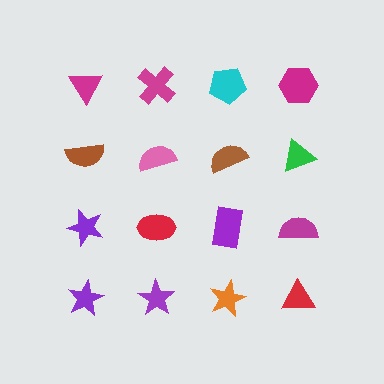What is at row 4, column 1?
A purple star.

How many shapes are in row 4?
4 shapes.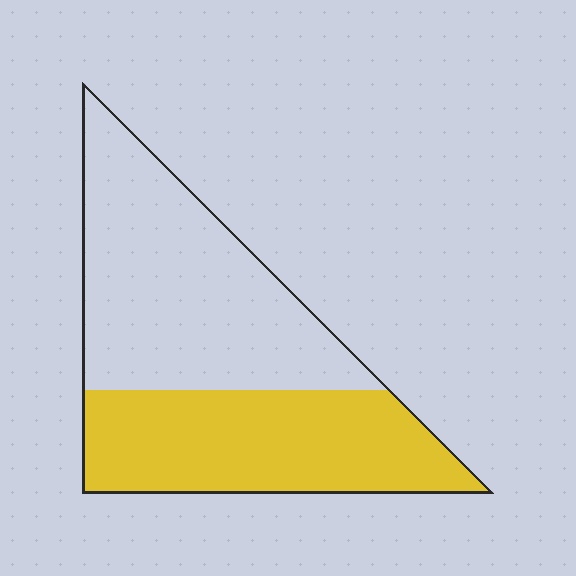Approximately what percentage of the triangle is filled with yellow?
Approximately 45%.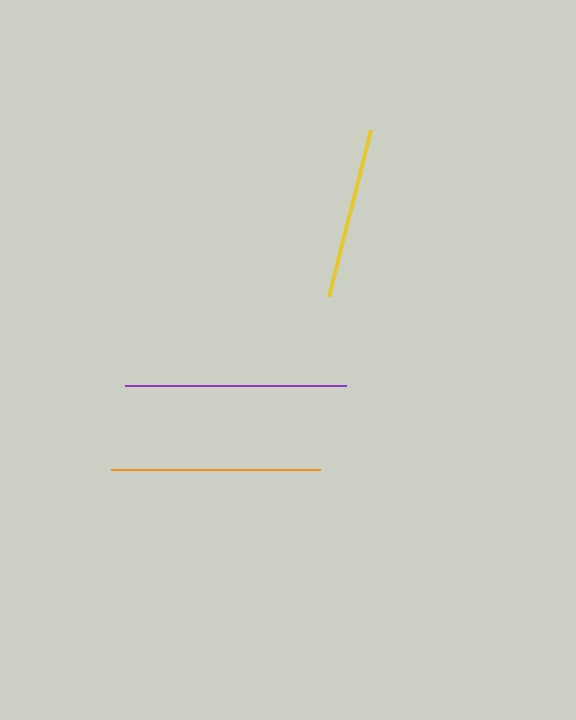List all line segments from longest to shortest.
From longest to shortest: purple, orange, yellow.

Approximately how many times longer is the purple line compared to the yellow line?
The purple line is approximately 1.3 times the length of the yellow line.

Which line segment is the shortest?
The yellow line is the shortest at approximately 172 pixels.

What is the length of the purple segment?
The purple segment is approximately 221 pixels long.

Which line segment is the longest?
The purple line is the longest at approximately 221 pixels.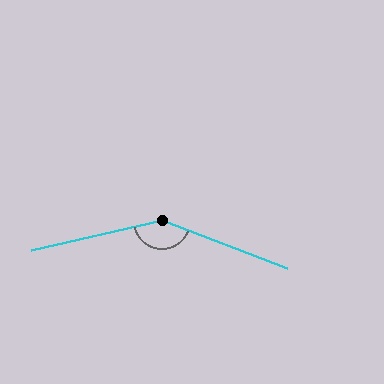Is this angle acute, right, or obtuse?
It is obtuse.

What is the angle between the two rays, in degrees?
Approximately 146 degrees.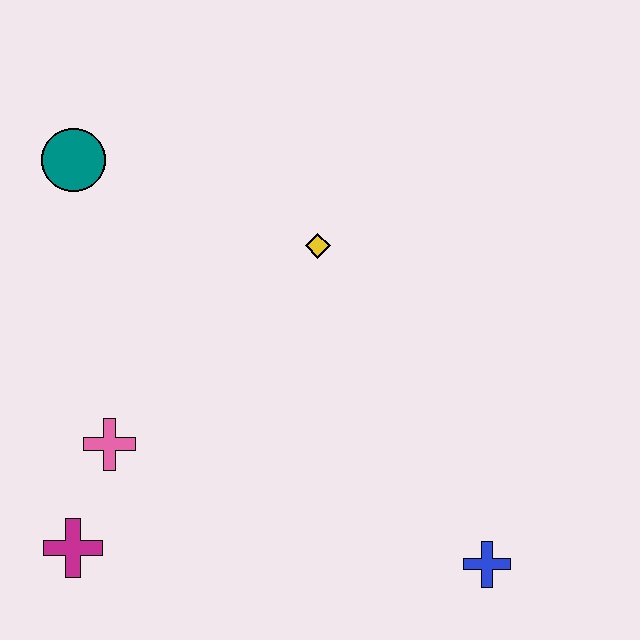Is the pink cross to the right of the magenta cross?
Yes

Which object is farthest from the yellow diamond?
The magenta cross is farthest from the yellow diamond.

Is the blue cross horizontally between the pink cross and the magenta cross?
No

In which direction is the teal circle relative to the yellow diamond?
The teal circle is to the left of the yellow diamond.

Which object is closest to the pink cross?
The magenta cross is closest to the pink cross.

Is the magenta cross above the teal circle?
No